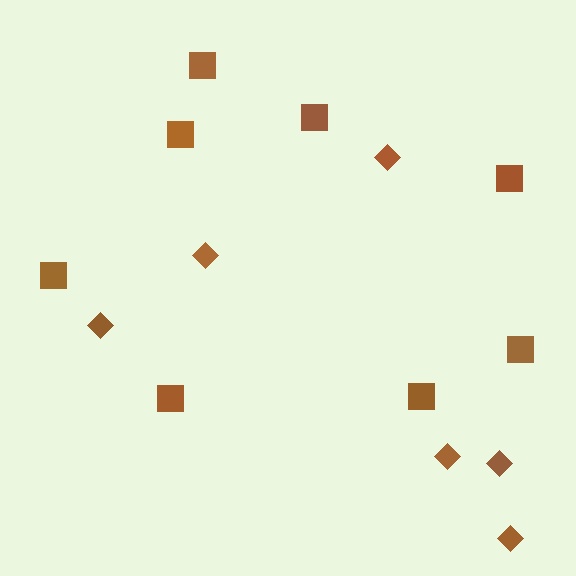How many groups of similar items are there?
There are 2 groups: one group of squares (8) and one group of diamonds (6).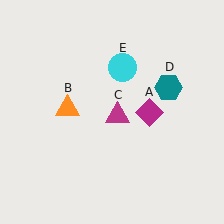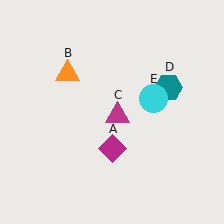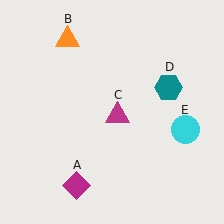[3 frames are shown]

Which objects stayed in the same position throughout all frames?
Magenta triangle (object C) and teal hexagon (object D) remained stationary.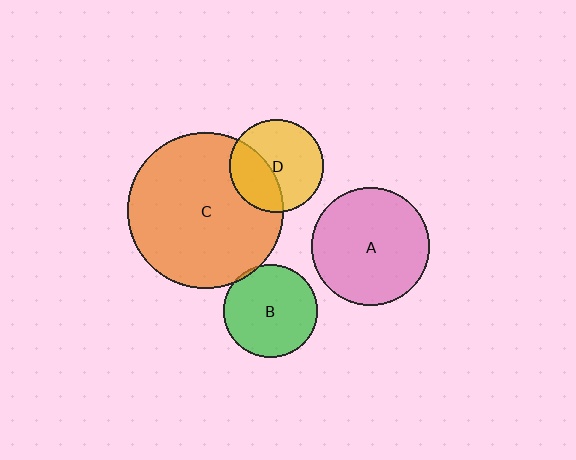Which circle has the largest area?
Circle C (orange).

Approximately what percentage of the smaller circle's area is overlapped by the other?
Approximately 35%.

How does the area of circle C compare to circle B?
Approximately 2.8 times.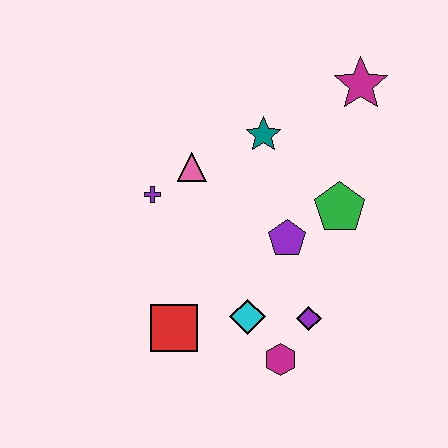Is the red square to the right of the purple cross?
Yes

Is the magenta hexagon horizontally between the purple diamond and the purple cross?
Yes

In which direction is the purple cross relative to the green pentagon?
The purple cross is to the left of the green pentagon.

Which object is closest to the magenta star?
The teal star is closest to the magenta star.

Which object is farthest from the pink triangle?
The magenta hexagon is farthest from the pink triangle.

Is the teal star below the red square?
No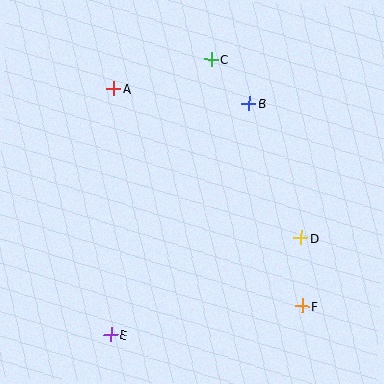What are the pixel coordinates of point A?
Point A is at (114, 89).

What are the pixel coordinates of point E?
Point E is at (111, 335).